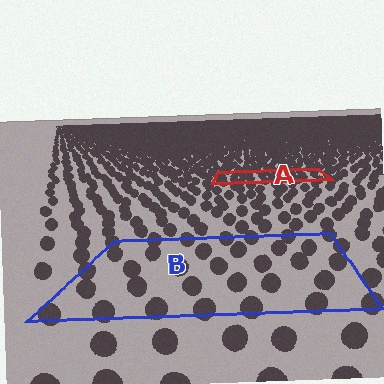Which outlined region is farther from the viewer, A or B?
Region A is farther from the viewer — the texture elements inside it appear smaller and more densely packed.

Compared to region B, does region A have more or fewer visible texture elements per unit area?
Region A has more texture elements per unit area — they are packed more densely because it is farther away.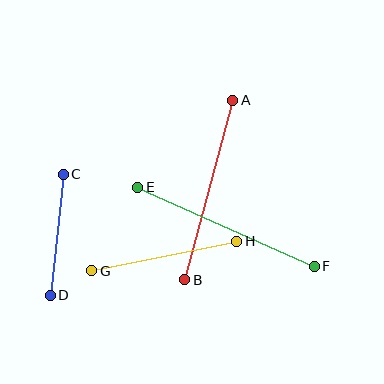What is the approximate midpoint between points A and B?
The midpoint is at approximately (209, 190) pixels.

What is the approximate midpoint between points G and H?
The midpoint is at approximately (164, 256) pixels.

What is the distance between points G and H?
The distance is approximately 148 pixels.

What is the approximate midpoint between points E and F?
The midpoint is at approximately (226, 227) pixels.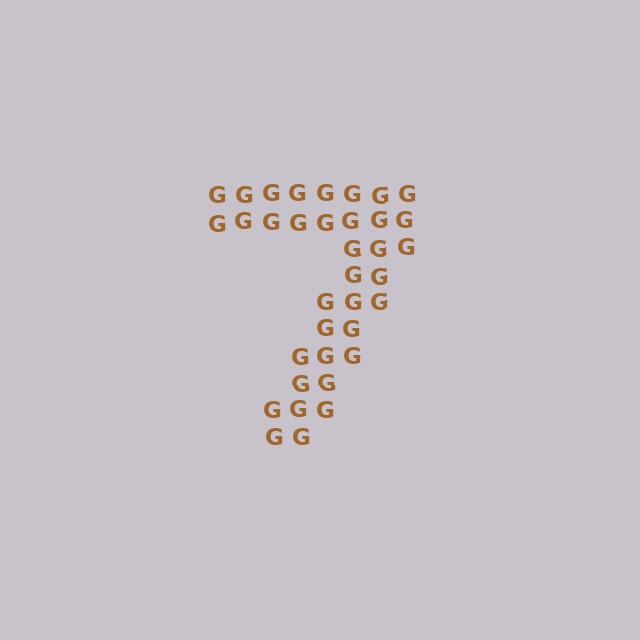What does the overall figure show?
The overall figure shows the digit 7.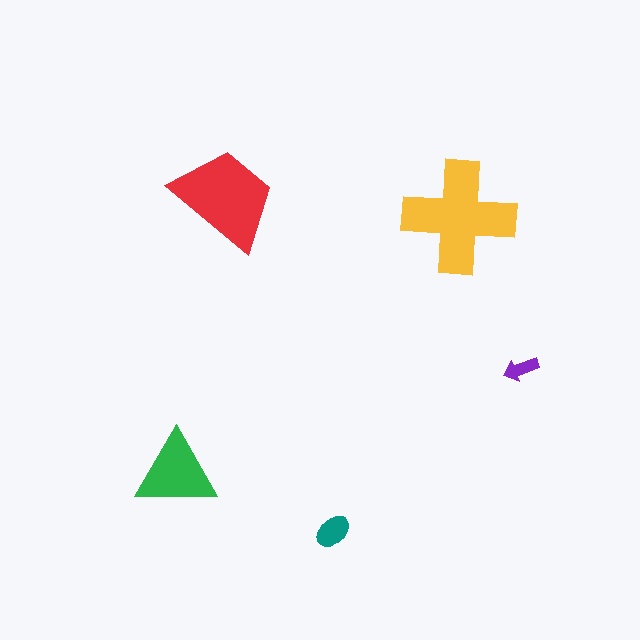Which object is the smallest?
The purple arrow.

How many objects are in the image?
There are 5 objects in the image.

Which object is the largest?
The yellow cross.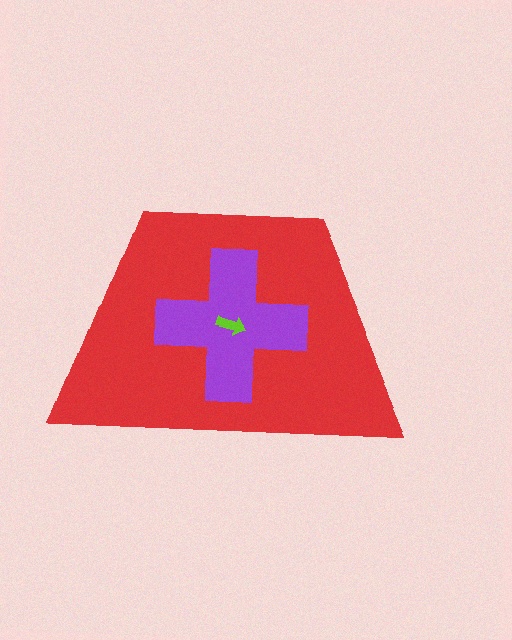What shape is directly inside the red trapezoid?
The purple cross.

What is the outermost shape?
The red trapezoid.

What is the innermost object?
The lime arrow.